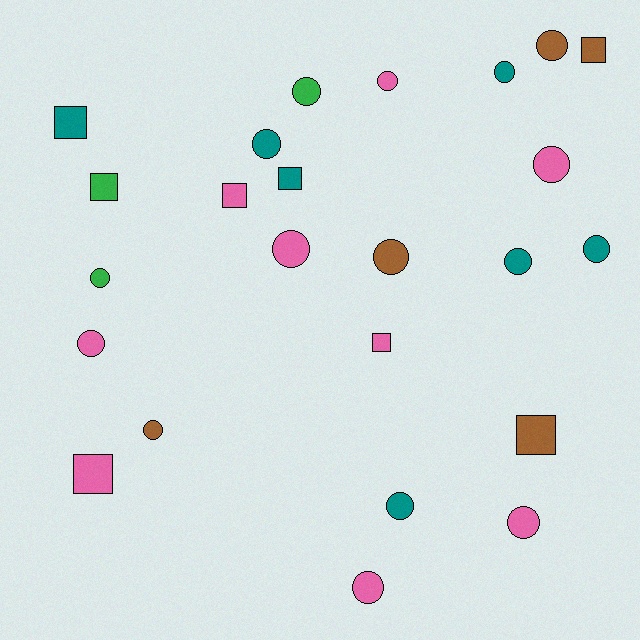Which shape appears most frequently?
Circle, with 16 objects.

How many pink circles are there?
There are 6 pink circles.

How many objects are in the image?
There are 24 objects.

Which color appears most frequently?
Pink, with 9 objects.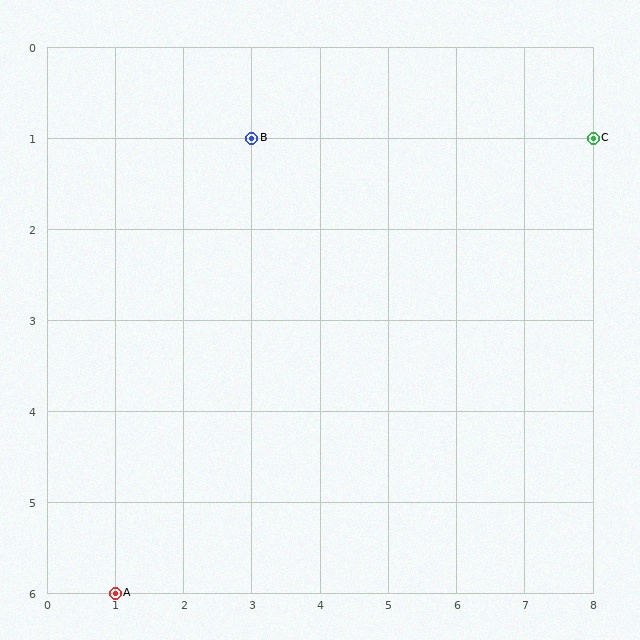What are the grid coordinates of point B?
Point B is at grid coordinates (3, 1).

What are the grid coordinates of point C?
Point C is at grid coordinates (8, 1).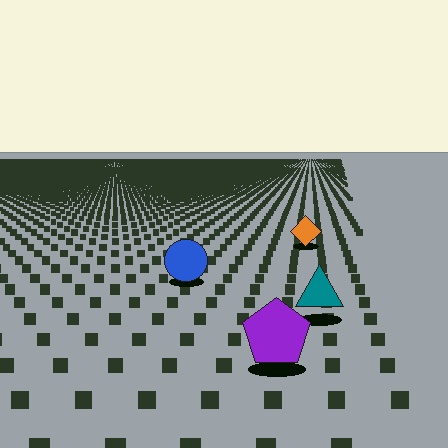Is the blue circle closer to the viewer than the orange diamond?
Yes. The blue circle is closer — you can tell from the texture gradient: the ground texture is coarser near it.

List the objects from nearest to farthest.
From nearest to farthest: the purple pentagon, the teal triangle, the blue circle, the orange diamond.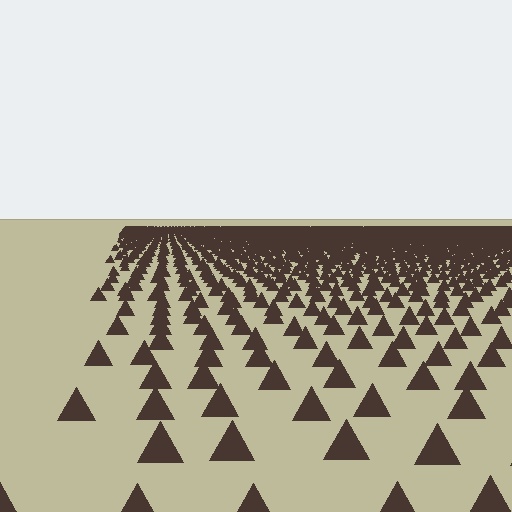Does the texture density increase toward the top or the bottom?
Density increases toward the top.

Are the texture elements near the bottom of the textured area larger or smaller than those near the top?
Larger. Near the bottom, elements are closer to the viewer and appear at a bigger on-screen size.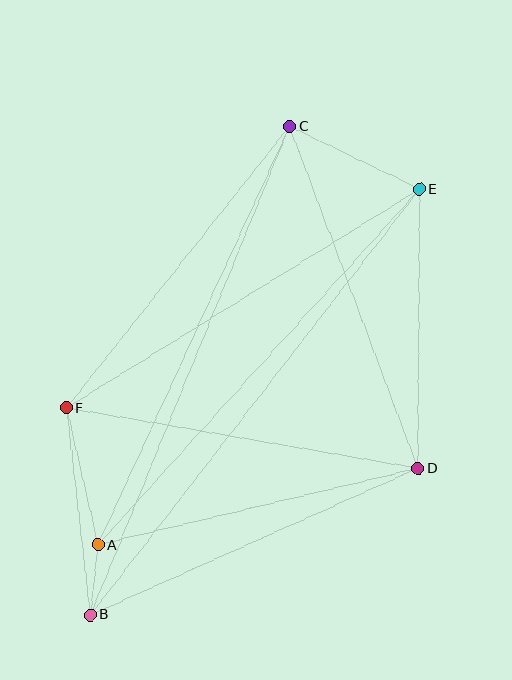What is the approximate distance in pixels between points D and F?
The distance between D and F is approximately 357 pixels.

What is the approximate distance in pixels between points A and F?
The distance between A and F is approximately 141 pixels.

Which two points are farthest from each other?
Points B and E are farthest from each other.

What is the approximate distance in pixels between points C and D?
The distance between C and D is approximately 365 pixels.